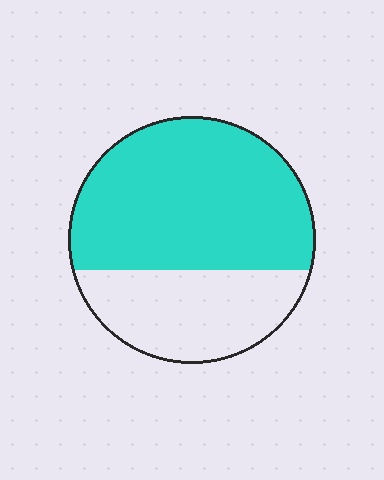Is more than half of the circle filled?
Yes.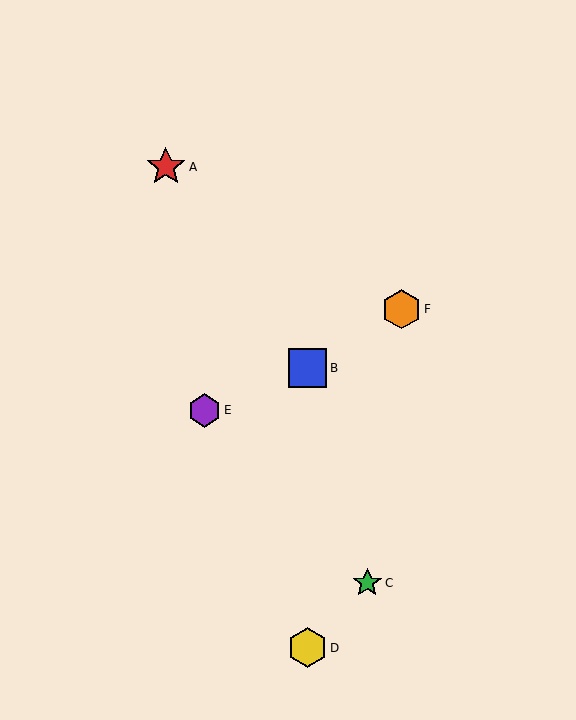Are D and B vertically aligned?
Yes, both are at x≈308.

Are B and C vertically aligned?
No, B is at x≈308 and C is at x≈367.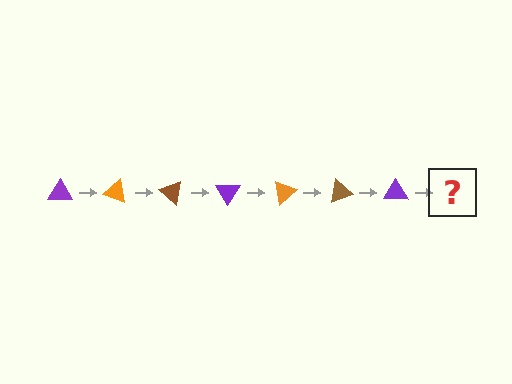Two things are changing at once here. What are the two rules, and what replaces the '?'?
The two rules are that it rotates 20 degrees each step and the color cycles through purple, orange, and brown. The '?' should be an orange triangle, rotated 140 degrees from the start.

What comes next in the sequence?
The next element should be an orange triangle, rotated 140 degrees from the start.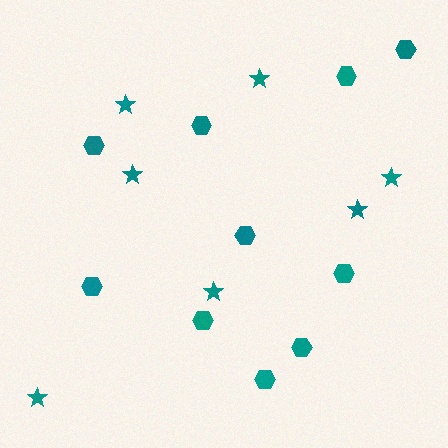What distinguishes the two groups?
There are 2 groups: one group of hexagons (10) and one group of stars (7).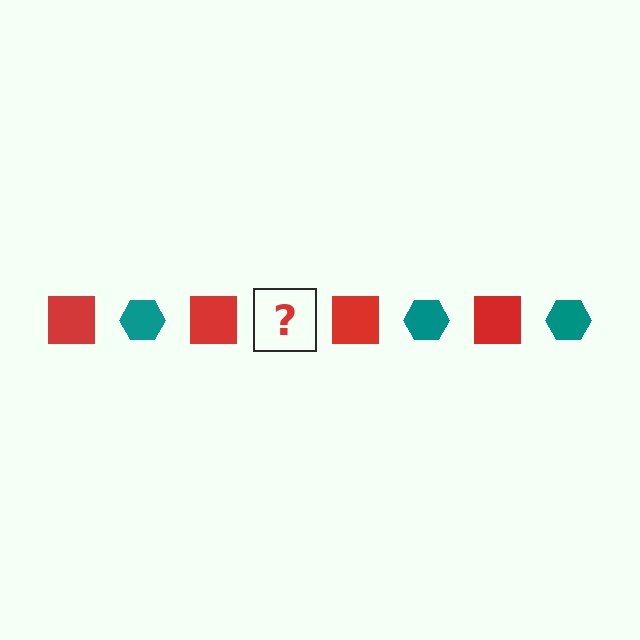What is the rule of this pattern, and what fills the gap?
The rule is that the pattern alternates between red square and teal hexagon. The gap should be filled with a teal hexagon.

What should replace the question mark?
The question mark should be replaced with a teal hexagon.